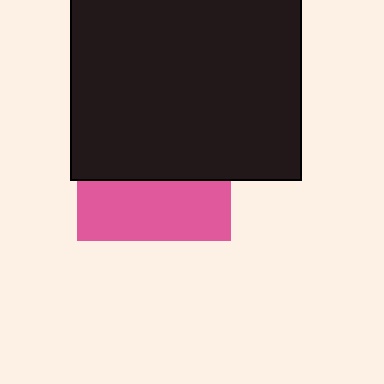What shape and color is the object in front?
The object in front is a black square.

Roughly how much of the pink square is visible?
A small part of it is visible (roughly 38%).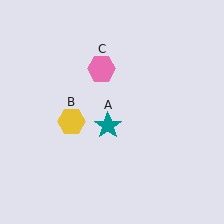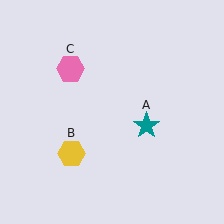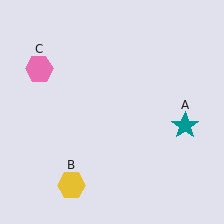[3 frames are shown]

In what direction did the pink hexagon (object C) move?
The pink hexagon (object C) moved left.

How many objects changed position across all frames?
3 objects changed position: teal star (object A), yellow hexagon (object B), pink hexagon (object C).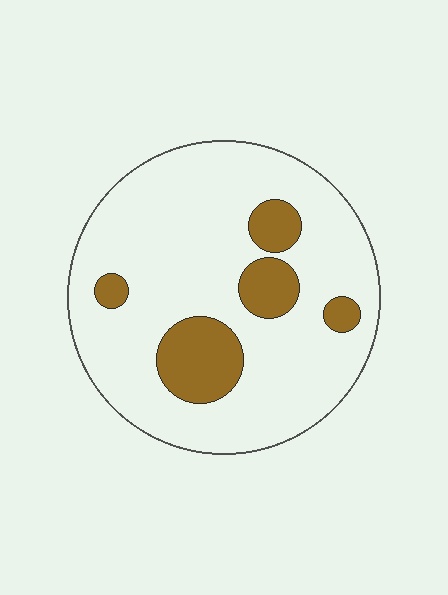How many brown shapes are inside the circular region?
5.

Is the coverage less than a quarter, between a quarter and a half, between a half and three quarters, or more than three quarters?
Less than a quarter.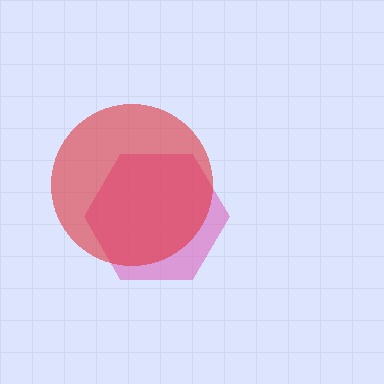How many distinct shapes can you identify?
There are 2 distinct shapes: a pink hexagon, a red circle.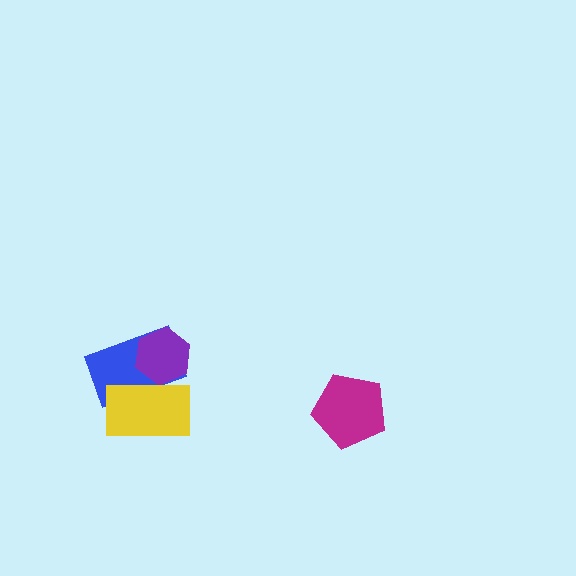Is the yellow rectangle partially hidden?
No, no other shape covers it.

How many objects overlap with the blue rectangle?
2 objects overlap with the blue rectangle.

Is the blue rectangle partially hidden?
Yes, it is partially covered by another shape.